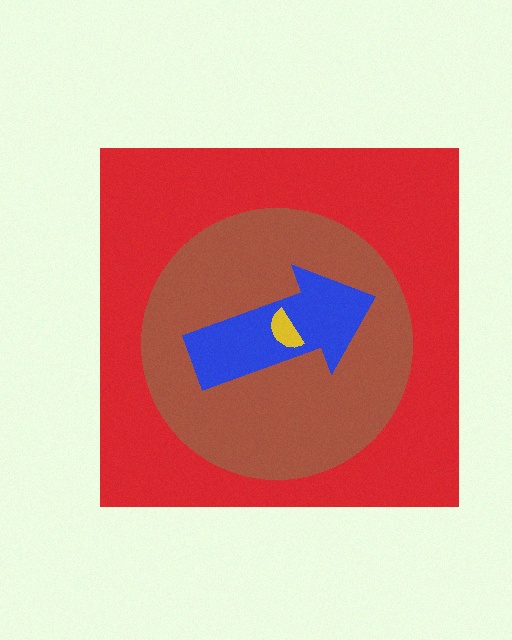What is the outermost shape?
The red square.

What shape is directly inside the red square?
The brown circle.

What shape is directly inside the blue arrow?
The yellow semicircle.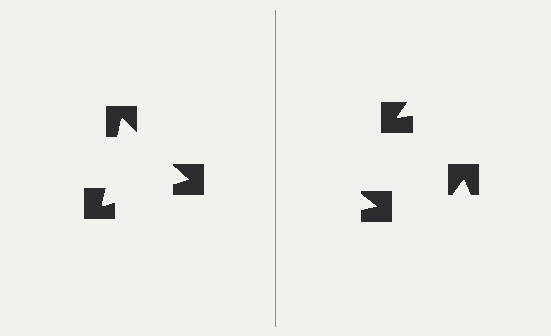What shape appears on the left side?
An illusory triangle.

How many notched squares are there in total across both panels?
6 — 3 on each side.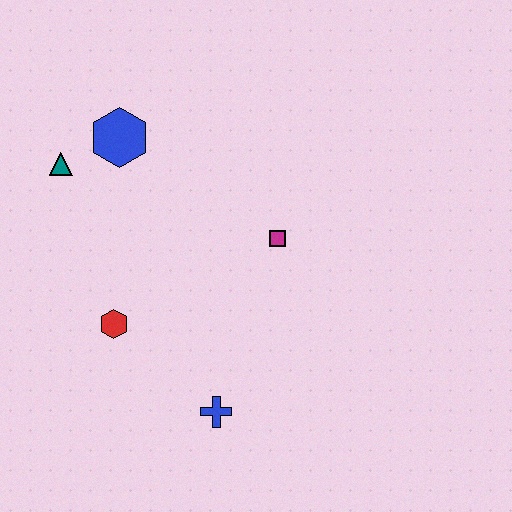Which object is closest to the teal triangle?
The blue hexagon is closest to the teal triangle.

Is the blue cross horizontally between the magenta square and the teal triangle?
Yes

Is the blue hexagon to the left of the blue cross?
Yes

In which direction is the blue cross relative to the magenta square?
The blue cross is below the magenta square.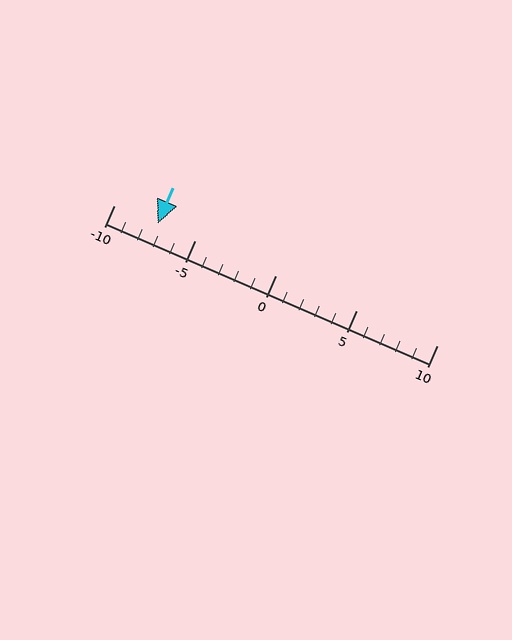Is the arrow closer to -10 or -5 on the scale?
The arrow is closer to -5.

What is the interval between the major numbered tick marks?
The major tick marks are spaced 5 units apart.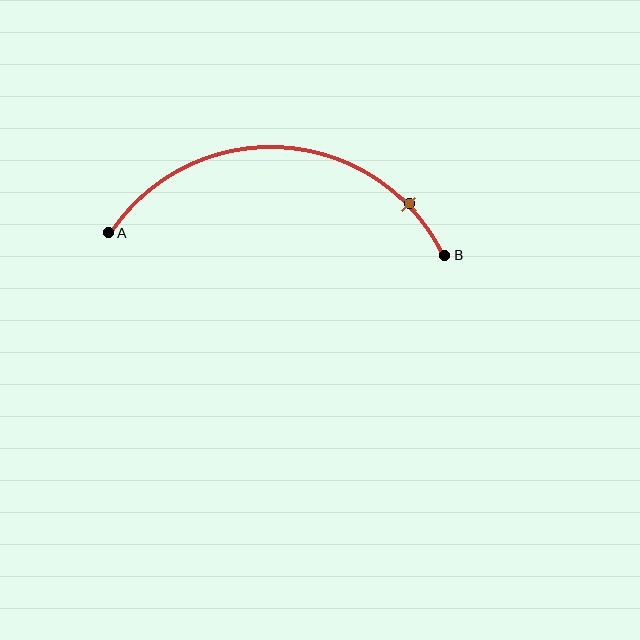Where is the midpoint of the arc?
The arc midpoint is the point on the curve farthest from the straight line joining A and B. It sits above that line.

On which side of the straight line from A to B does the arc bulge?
The arc bulges above the straight line connecting A and B.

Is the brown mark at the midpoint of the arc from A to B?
No. The brown mark lies on the arc but is closer to endpoint B. The arc midpoint would be at the point on the curve equidistant along the arc from both A and B.